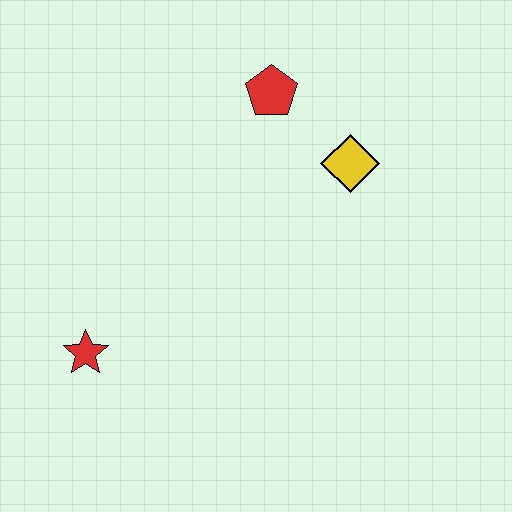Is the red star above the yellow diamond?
No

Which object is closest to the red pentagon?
The yellow diamond is closest to the red pentagon.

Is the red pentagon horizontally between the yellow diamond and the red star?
Yes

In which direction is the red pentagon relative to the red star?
The red pentagon is above the red star.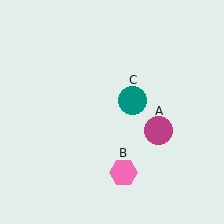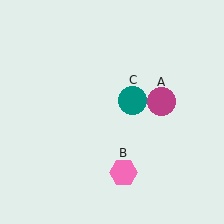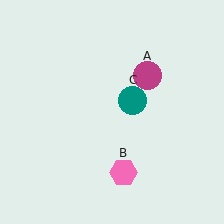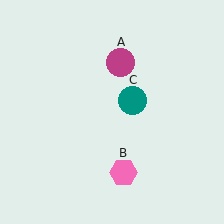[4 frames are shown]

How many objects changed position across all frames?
1 object changed position: magenta circle (object A).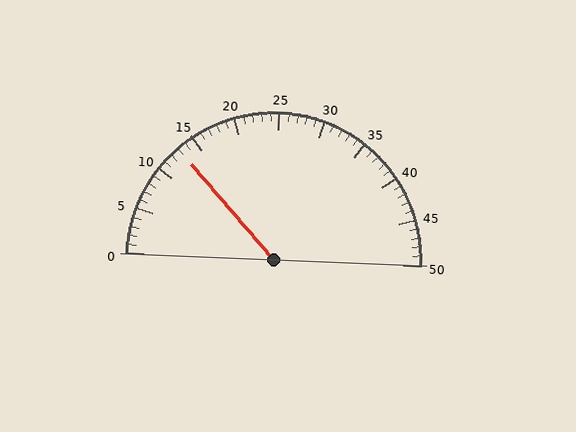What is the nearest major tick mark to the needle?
The nearest major tick mark is 15.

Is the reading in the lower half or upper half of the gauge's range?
The reading is in the lower half of the range (0 to 50).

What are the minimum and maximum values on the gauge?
The gauge ranges from 0 to 50.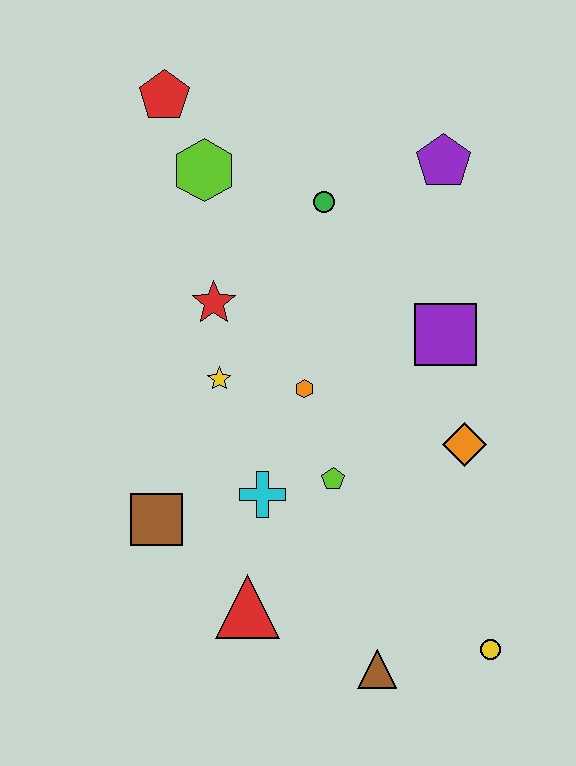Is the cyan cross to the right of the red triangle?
Yes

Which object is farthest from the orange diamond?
The red pentagon is farthest from the orange diamond.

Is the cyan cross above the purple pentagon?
No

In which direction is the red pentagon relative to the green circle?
The red pentagon is to the left of the green circle.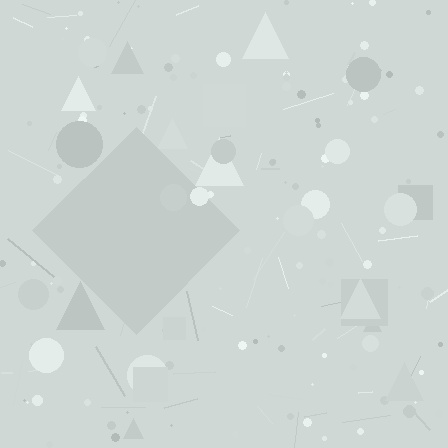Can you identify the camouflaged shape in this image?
The camouflaged shape is a diamond.